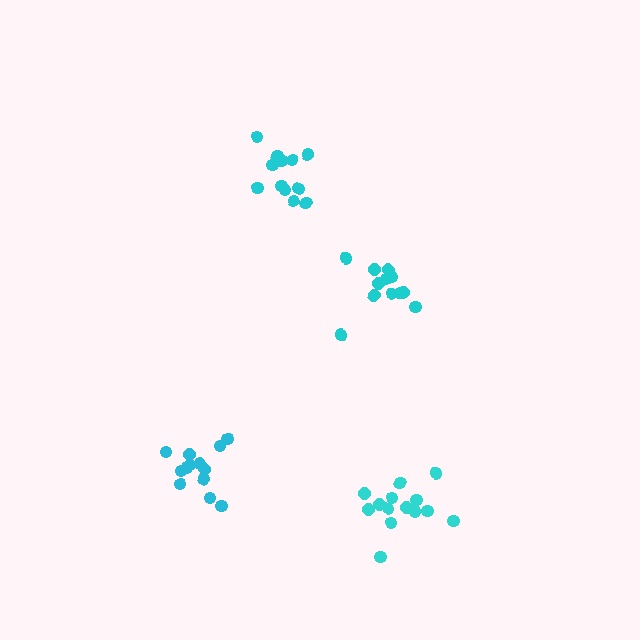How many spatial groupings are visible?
There are 4 spatial groupings.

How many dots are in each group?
Group 1: 12 dots, Group 2: 12 dots, Group 3: 14 dots, Group 4: 13 dots (51 total).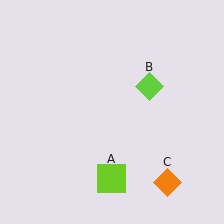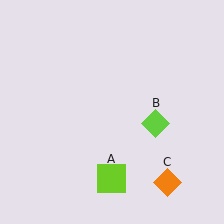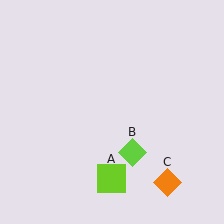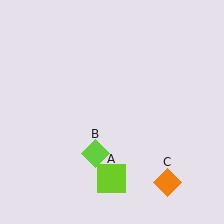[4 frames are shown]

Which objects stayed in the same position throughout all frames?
Lime square (object A) and orange diamond (object C) remained stationary.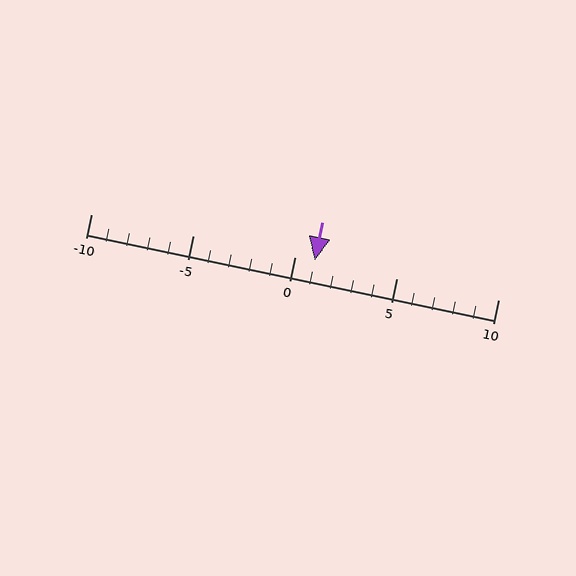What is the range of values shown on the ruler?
The ruler shows values from -10 to 10.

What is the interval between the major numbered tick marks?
The major tick marks are spaced 5 units apart.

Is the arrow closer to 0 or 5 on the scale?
The arrow is closer to 0.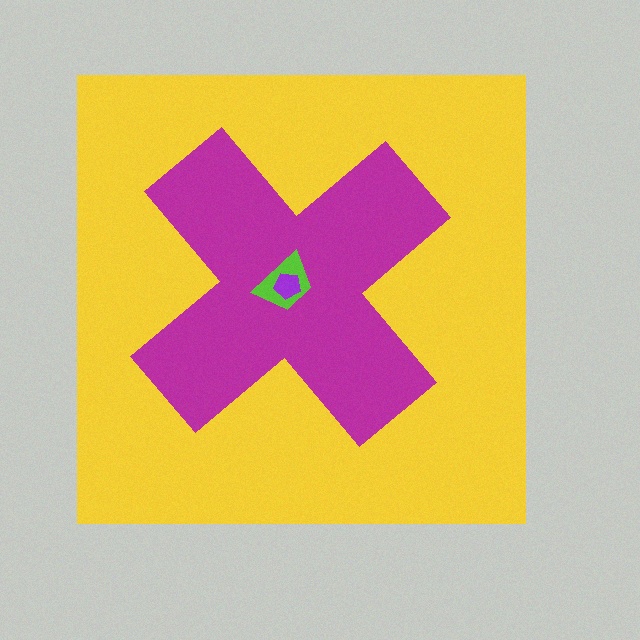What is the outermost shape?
The yellow square.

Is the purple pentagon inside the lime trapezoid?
Yes.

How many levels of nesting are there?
4.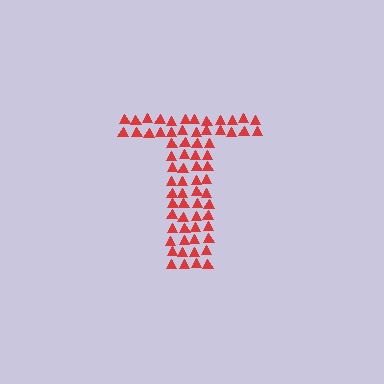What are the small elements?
The small elements are triangles.